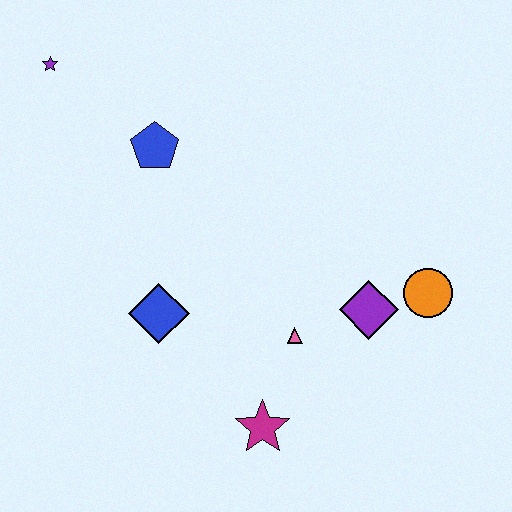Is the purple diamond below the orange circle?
Yes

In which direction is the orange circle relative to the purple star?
The orange circle is to the right of the purple star.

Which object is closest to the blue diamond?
The pink triangle is closest to the blue diamond.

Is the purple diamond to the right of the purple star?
Yes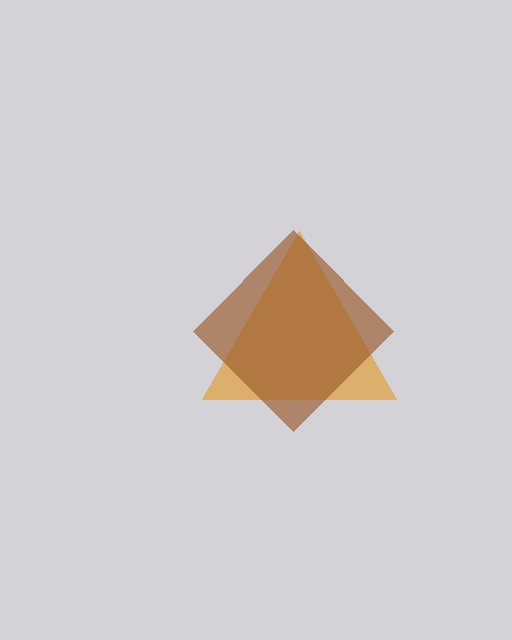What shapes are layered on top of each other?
The layered shapes are: an orange triangle, a brown diamond.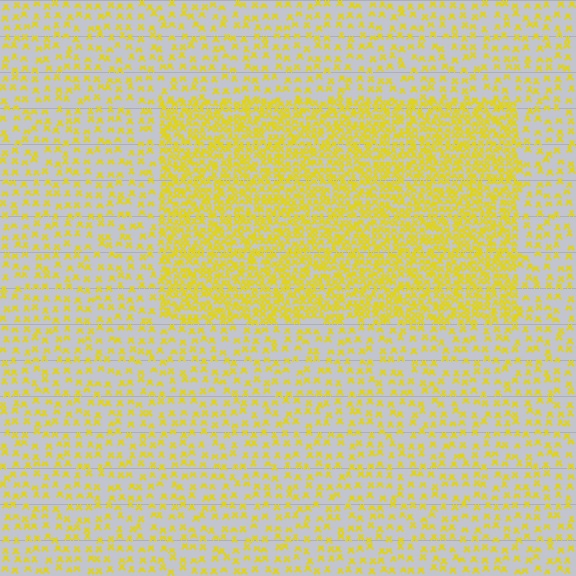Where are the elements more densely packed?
The elements are more densely packed inside the rectangle boundary.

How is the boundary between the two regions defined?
The boundary is defined by a change in element density (approximately 2.5x ratio). All elements are the same color, size, and shape.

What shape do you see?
I see a rectangle.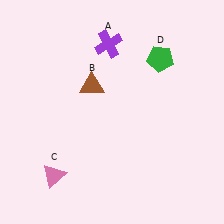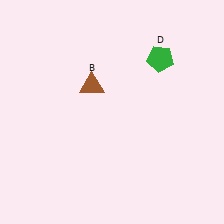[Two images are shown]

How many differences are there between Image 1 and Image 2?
There are 2 differences between the two images.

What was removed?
The purple cross (A), the pink triangle (C) were removed in Image 2.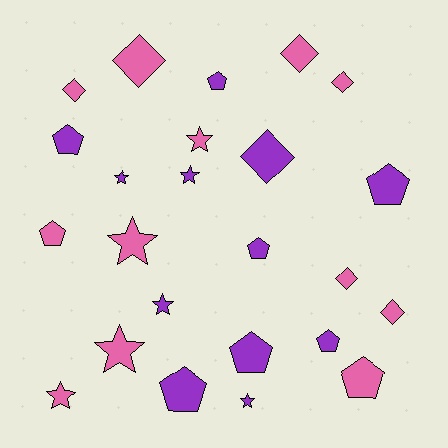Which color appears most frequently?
Pink, with 12 objects.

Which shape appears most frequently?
Pentagon, with 9 objects.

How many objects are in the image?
There are 24 objects.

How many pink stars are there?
There are 4 pink stars.